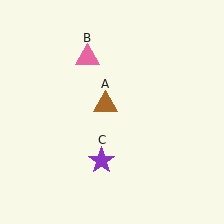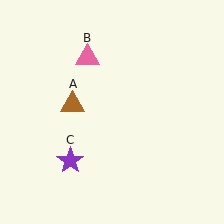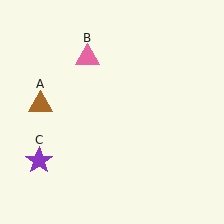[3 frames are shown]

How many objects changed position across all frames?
2 objects changed position: brown triangle (object A), purple star (object C).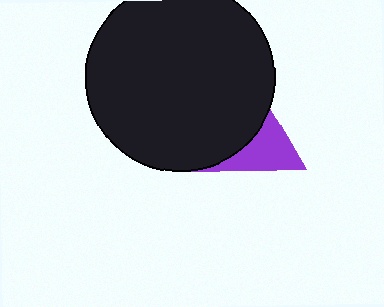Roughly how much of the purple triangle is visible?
A small part of it is visible (roughly 37%).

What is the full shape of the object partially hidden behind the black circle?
The partially hidden object is a purple triangle.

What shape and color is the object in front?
The object in front is a black circle.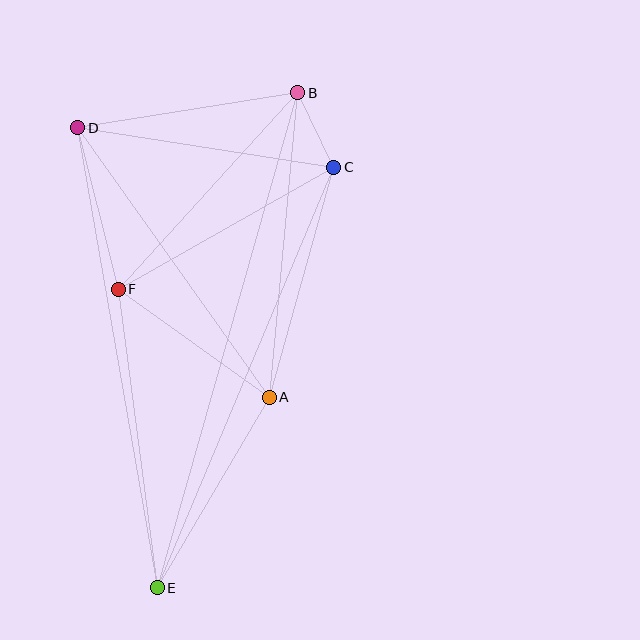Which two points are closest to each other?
Points B and C are closest to each other.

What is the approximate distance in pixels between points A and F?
The distance between A and F is approximately 186 pixels.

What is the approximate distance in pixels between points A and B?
The distance between A and B is approximately 306 pixels.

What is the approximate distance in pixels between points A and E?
The distance between A and E is approximately 221 pixels.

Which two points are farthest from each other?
Points B and E are farthest from each other.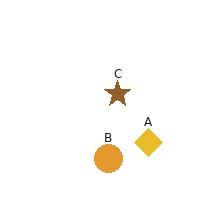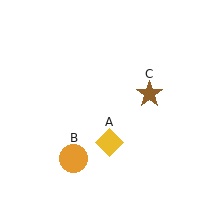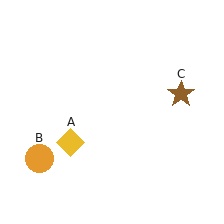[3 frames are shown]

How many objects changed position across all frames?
3 objects changed position: yellow diamond (object A), orange circle (object B), brown star (object C).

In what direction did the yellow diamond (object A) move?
The yellow diamond (object A) moved left.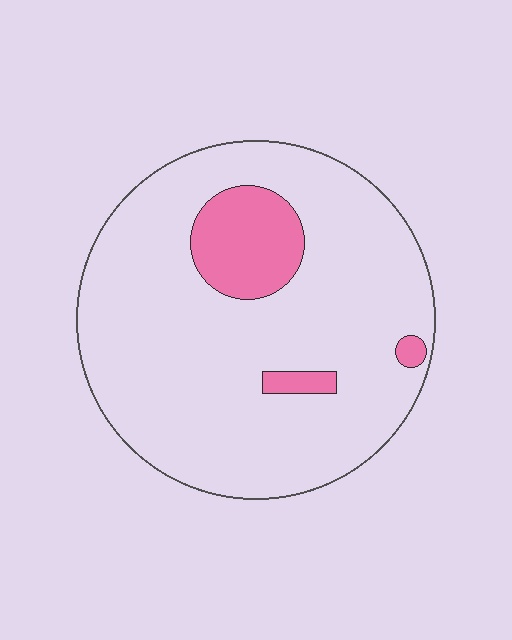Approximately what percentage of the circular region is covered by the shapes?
Approximately 15%.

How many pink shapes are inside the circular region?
3.